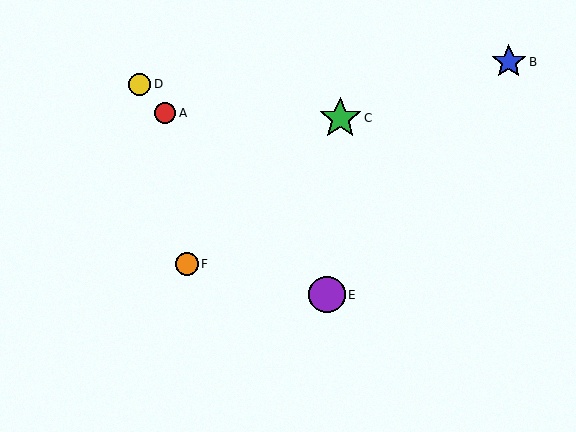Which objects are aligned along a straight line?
Objects A, D, E are aligned along a straight line.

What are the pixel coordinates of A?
Object A is at (165, 113).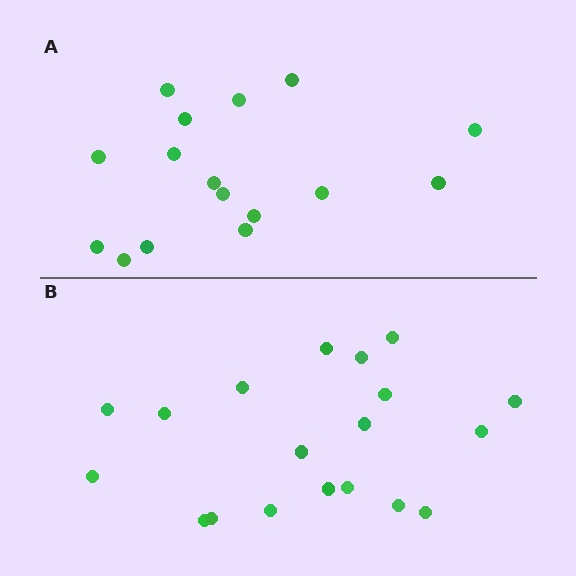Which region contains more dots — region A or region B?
Region B (the bottom region) has more dots.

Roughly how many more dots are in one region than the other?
Region B has just a few more — roughly 2 or 3 more dots than region A.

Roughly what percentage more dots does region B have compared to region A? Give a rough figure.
About 20% more.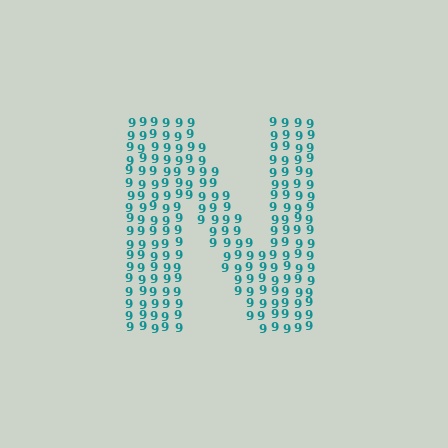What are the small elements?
The small elements are digit 9's.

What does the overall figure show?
The overall figure shows the letter N.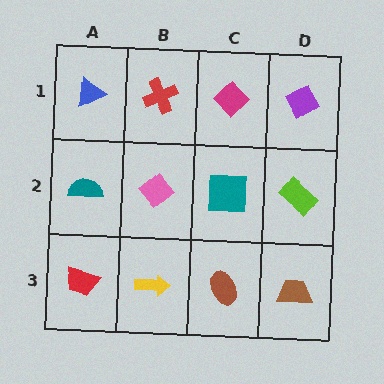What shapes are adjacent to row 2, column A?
A blue triangle (row 1, column A), a red trapezoid (row 3, column A), a pink diamond (row 2, column B).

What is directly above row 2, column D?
A purple diamond.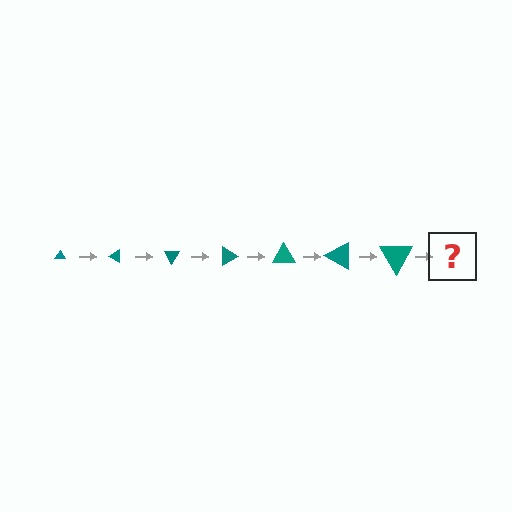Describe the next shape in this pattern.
It should be a triangle, larger than the previous one and rotated 210 degrees from the start.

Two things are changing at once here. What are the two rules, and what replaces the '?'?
The two rules are that the triangle grows larger each step and it rotates 30 degrees each step. The '?' should be a triangle, larger than the previous one and rotated 210 degrees from the start.